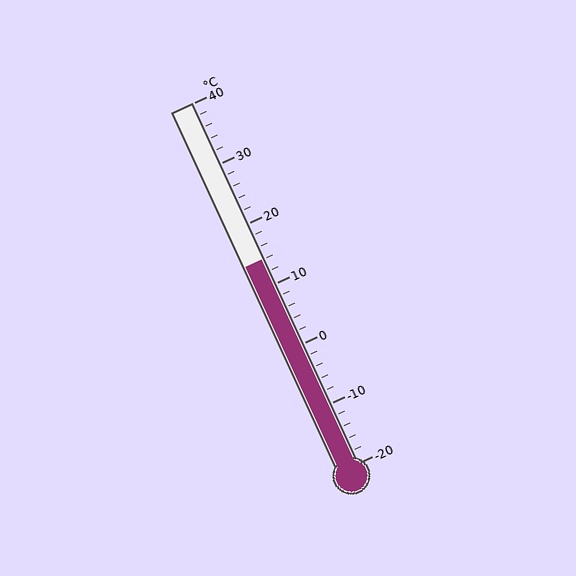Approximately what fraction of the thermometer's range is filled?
The thermometer is filled to approximately 55% of its range.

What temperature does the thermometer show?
The thermometer shows approximately 14°C.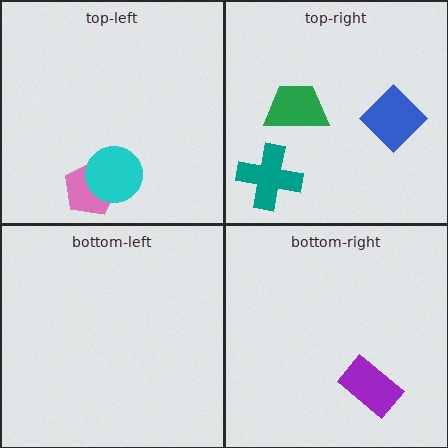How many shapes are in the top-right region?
3.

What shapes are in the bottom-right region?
The purple rectangle.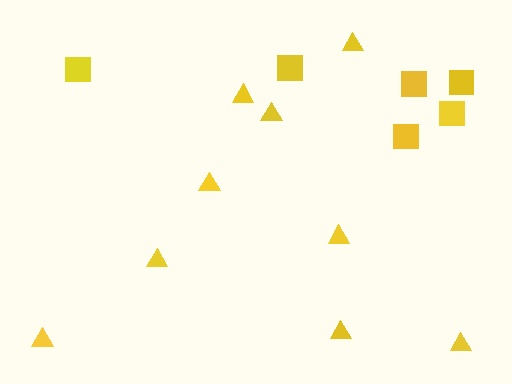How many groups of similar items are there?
There are 2 groups: one group of squares (6) and one group of triangles (9).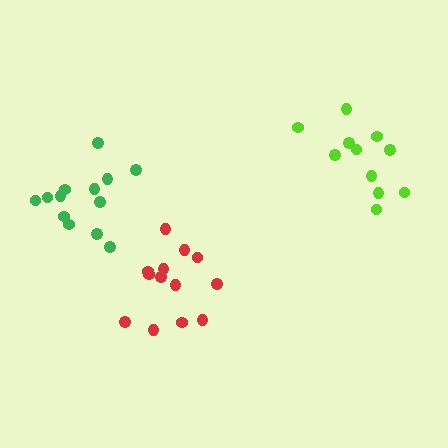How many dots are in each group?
Group 1: 13 dots, Group 2: 11 dots, Group 3: 13 dots (37 total).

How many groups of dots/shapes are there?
There are 3 groups.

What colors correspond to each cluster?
The clusters are colored: red, lime, green.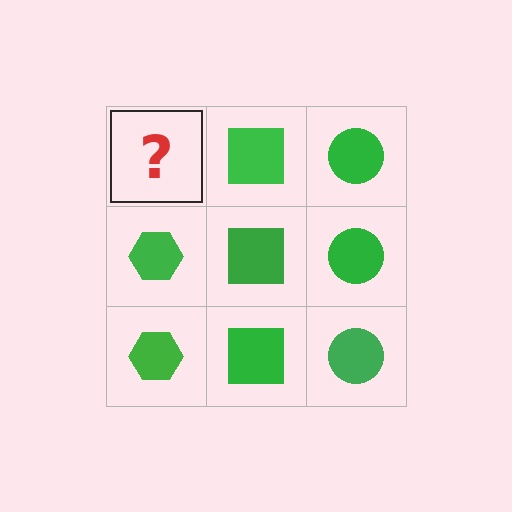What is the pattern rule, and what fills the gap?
The rule is that each column has a consistent shape. The gap should be filled with a green hexagon.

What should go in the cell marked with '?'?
The missing cell should contain a green hexagon.